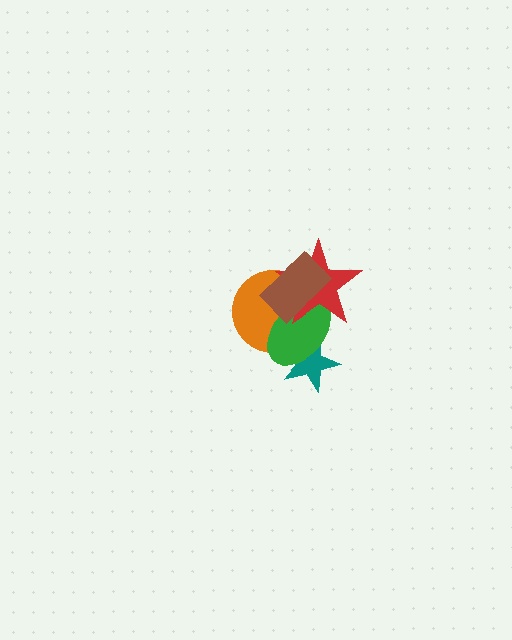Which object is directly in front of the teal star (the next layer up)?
The orange circle is directly in front of the teal star.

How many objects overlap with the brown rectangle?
3 objects overlap with the brown rectangle.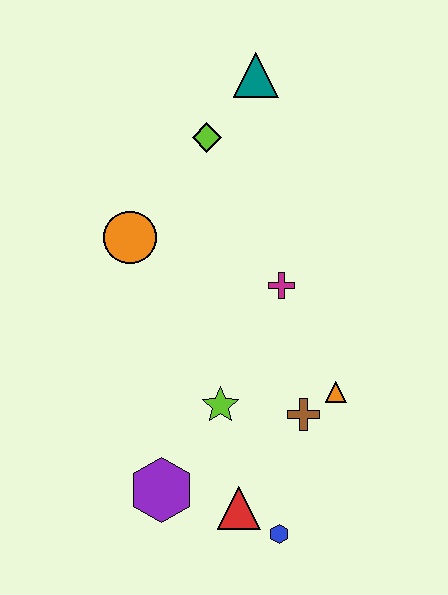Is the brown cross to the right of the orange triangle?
No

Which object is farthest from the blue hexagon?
The teal triangle is farthest from the blue hexagon.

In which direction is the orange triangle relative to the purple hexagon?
The orange triangle is to the right of the purple hexagon.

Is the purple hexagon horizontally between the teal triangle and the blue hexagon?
No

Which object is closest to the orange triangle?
The brown cross is closest to the orange triangle.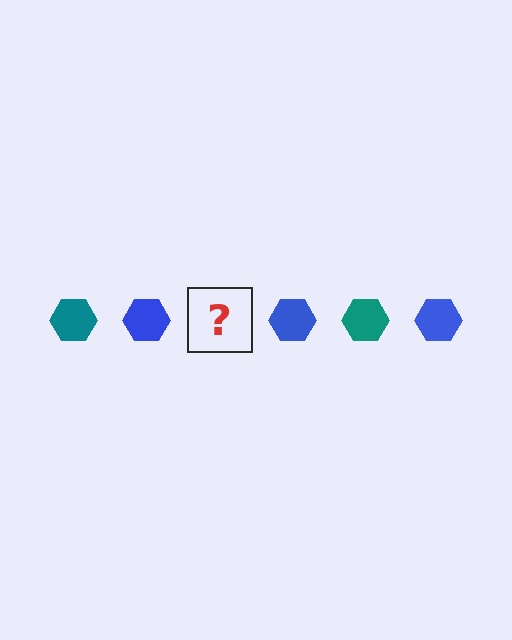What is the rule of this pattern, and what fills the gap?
The rule is that the pattern cycles through teal, blue hexagons. The gap should be filled with a teal hexagon.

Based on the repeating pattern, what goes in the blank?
The blank should be a teal hexagon.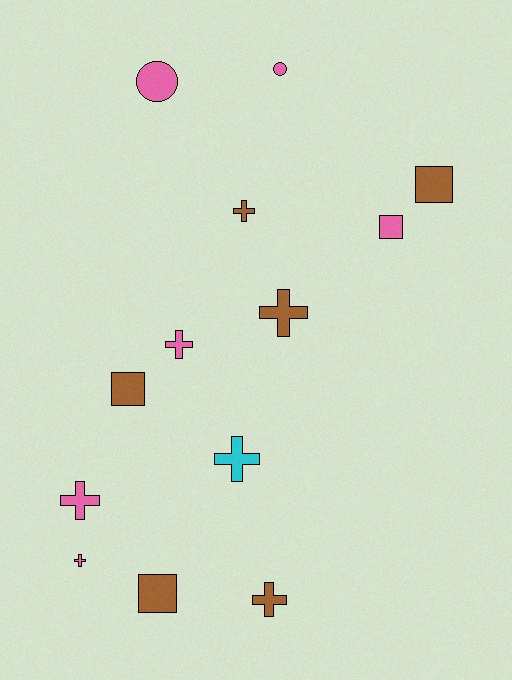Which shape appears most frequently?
Cross, with 7 objects.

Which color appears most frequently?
Pink, with 6 objects.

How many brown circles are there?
There are no brown circles.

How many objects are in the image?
There are 13 objects.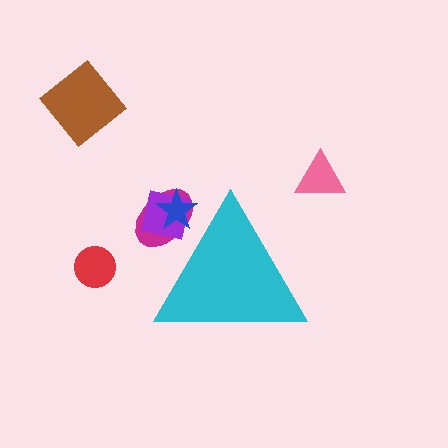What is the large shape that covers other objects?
A cyan triangle.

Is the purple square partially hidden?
Yes, the purple square is partially hidden behind the cyan triangle.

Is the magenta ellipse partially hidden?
Yes, the magenta ellipse is partially hidden behind the cyan triangle.